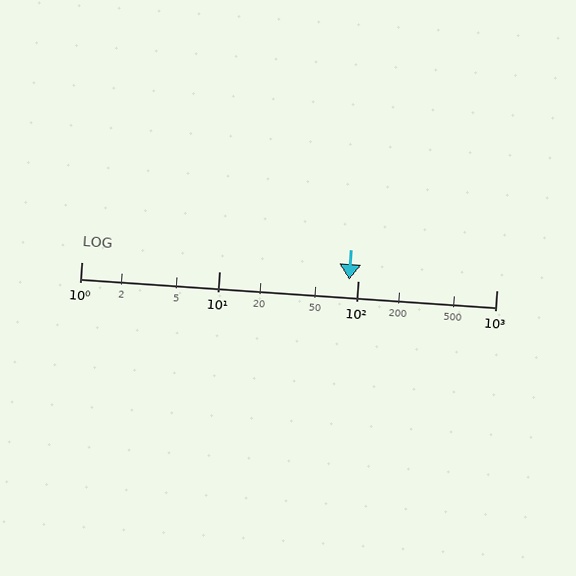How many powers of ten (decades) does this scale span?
The scale spans 3 decades, from 1 to 1000.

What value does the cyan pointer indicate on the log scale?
The pointer indicates approximately 87.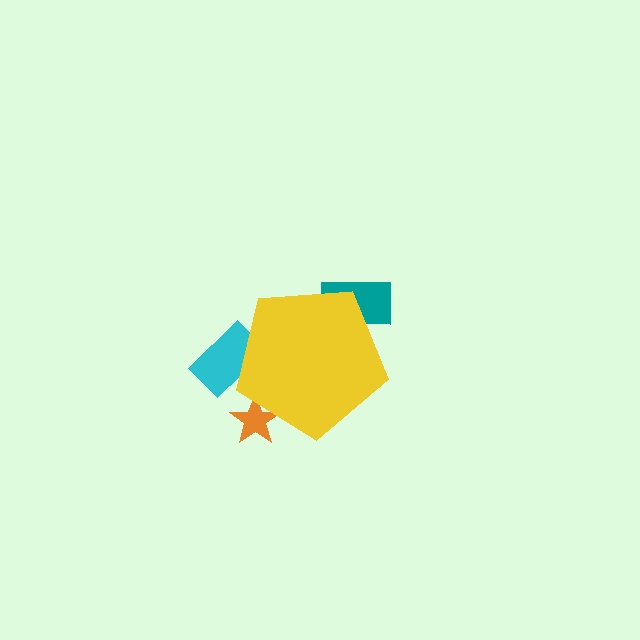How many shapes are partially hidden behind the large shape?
3 shapes are partially hidden.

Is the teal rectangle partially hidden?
Yes, the teal rectangle is partially hidden behind the yellow pentagon.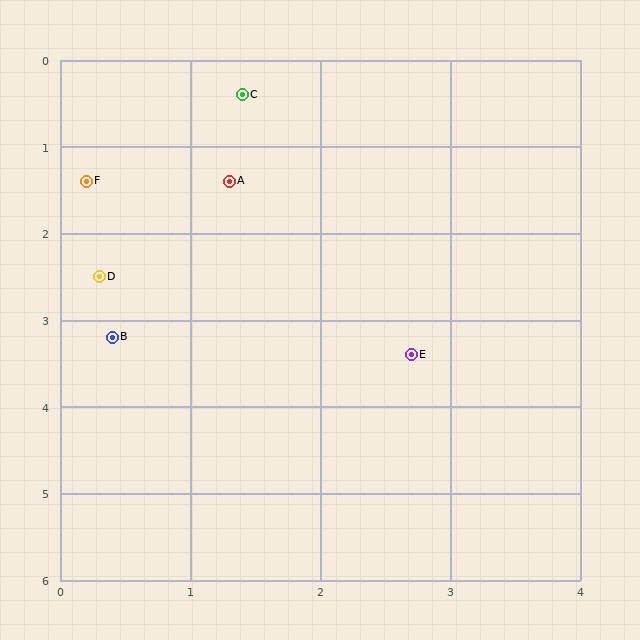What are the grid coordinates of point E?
Point E is at approximately (2.7, 3.4).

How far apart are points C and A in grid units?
Points C and A are about 1.0 grid units apart.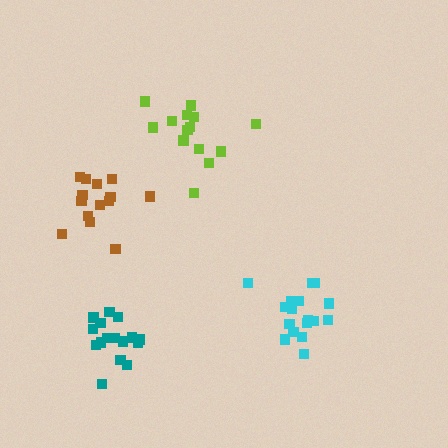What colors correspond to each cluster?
The clusters are colored: teal, lime, brown, cyan.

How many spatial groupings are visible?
There are 4 spatial groupings.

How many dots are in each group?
Group 1: 16 dots, Group 2: 14 dots, Group 3: 14 dots, Group 4: 17 dots (61 total).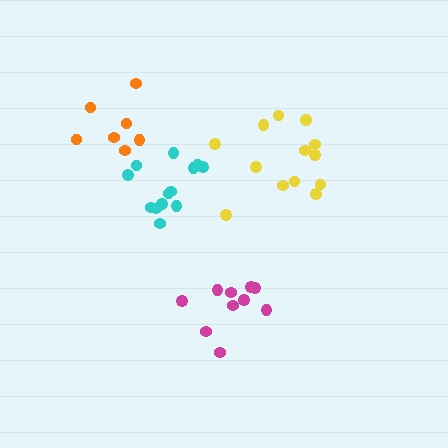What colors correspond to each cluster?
The clusters are colored: cyan, yellow, magenta, orange.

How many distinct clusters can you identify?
There are 4 distinct clusters.